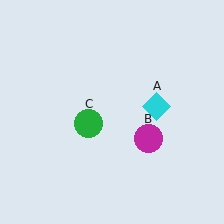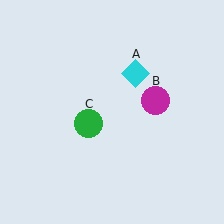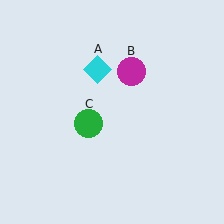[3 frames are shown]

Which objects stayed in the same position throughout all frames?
Green circle (object C) remained stationary.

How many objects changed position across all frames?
2 objects changed position: cyan diamond (object A), magenta circle (object B).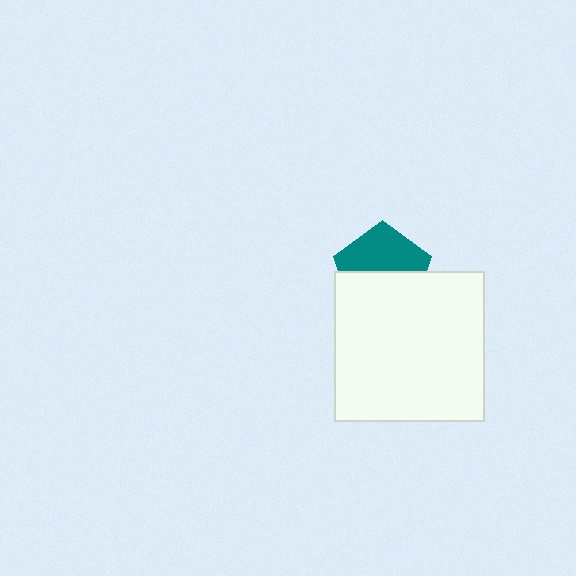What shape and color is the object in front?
The object in front is a white square.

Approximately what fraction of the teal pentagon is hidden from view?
Roughly 50% of the teal pentagon is hidden behind the white square.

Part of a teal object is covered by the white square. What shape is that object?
It is a pentagon.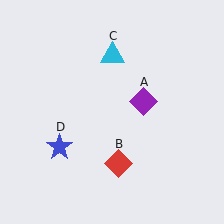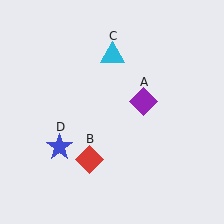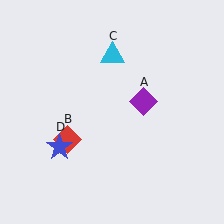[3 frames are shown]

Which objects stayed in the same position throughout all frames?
Purple diamond (object A) and cyan triangle (object C) and blue star (object D) remained stationary.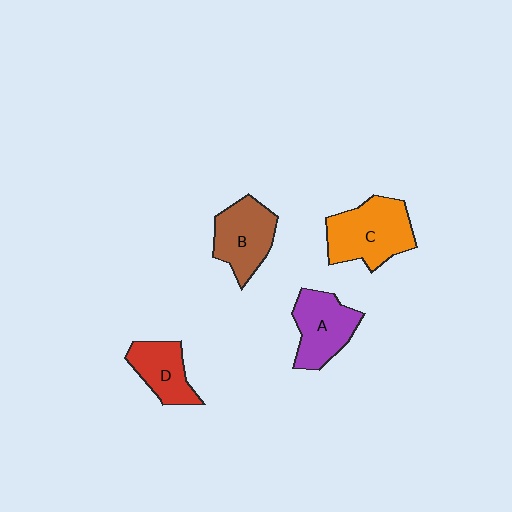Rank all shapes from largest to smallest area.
From largest to smallest: C (orange), A (purple), B (brown), D (red).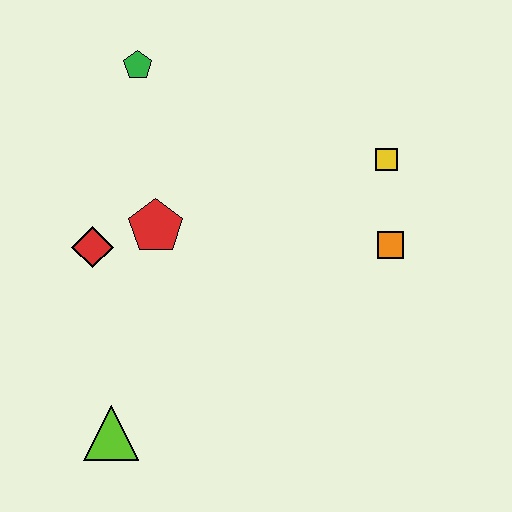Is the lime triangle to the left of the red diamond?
No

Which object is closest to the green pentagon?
The red pentagon is closest to the green pentagon.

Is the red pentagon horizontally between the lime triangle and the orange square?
Yes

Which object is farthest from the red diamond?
The yellow square is farthest from the red diamond.